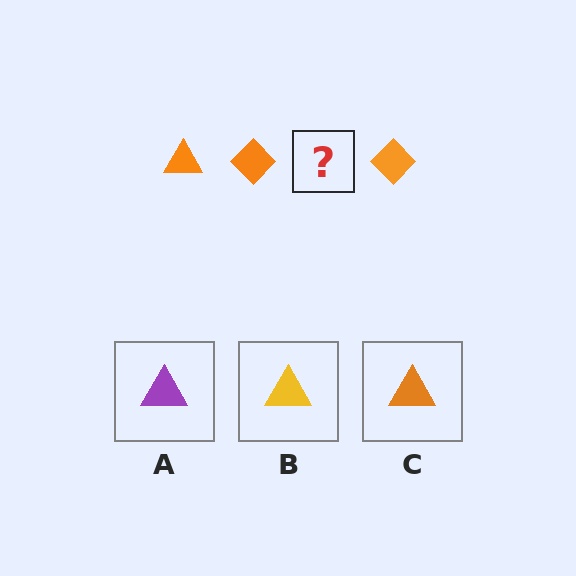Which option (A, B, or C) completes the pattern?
C.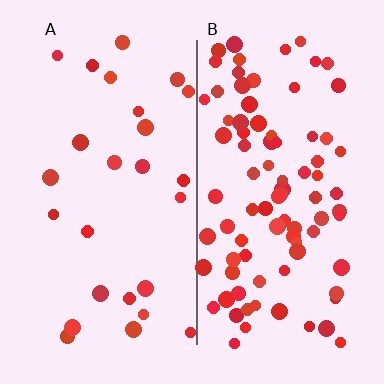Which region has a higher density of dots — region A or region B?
B (the right).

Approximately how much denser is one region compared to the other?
Approximately 3.4× — region B over region A.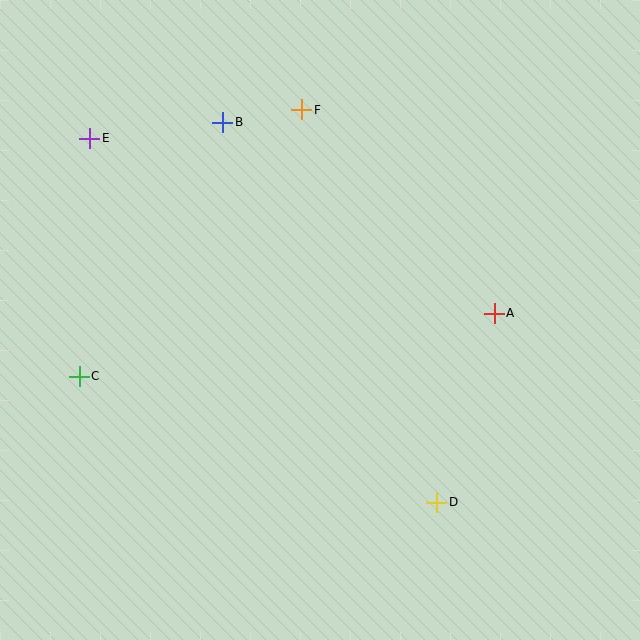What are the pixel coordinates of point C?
Point C is at (79, 376).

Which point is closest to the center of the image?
Point A at (494, 313) is closest to the center.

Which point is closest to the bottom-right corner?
Point D is closest to the bottom-right corner.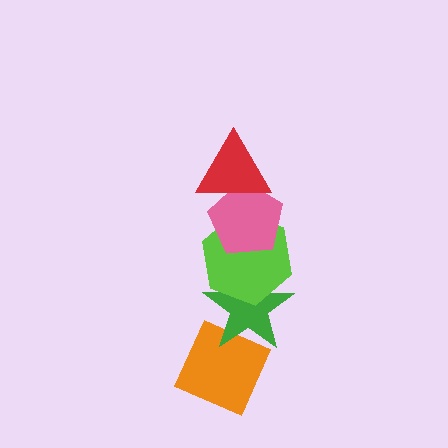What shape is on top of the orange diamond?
The green star is on top of the orange diamond.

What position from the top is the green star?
The green star is 4th from the top.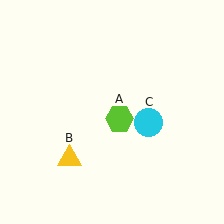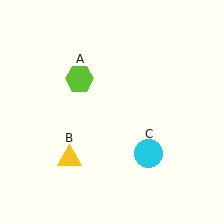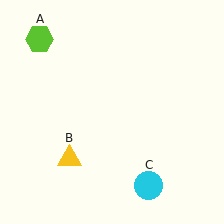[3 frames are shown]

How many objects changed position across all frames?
2 objects changed position: lime hexagon (object A), cyan circle (object C).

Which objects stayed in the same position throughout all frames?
Yellow triangle (object B) remained stationary.